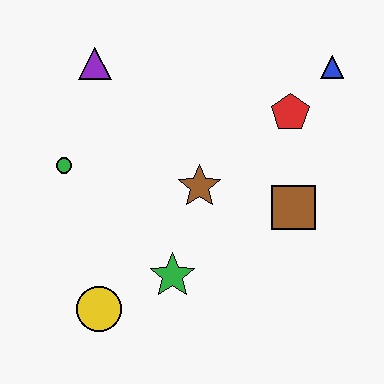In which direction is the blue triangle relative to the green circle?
The blue triangle is to the right of the green circle.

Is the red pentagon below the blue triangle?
Yes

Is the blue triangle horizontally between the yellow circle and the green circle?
No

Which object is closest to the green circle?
The purple triangle is closest to the green circle.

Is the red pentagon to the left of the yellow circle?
No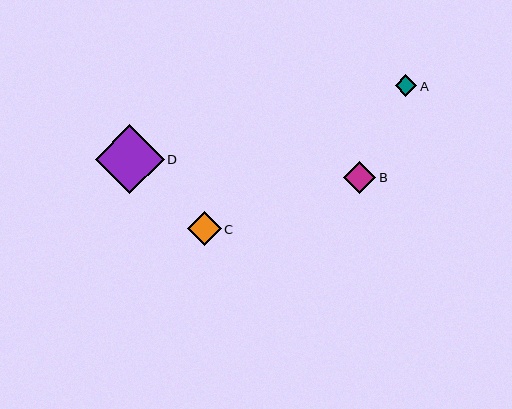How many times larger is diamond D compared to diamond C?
Diamond D is approximately 2.0 times the size of diamond C.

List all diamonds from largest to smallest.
From largest to smallest: D, C, B, A.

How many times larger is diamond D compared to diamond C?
Diamond D is approximately 2.0 times the size of diamond C.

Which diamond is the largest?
Diamond D is the largest with a size of approximately 69 pixels.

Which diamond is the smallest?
Diamond A is the smallest with a size of approximately 21 pixels.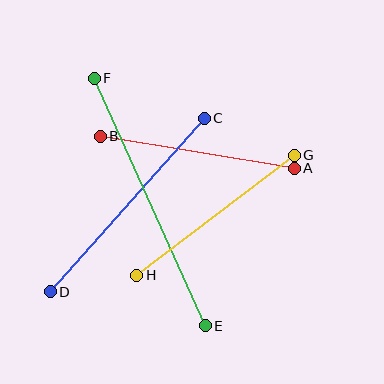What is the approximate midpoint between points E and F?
The midpoint is at approximately (150, 202) pixels.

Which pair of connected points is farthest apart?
Points E and F are farthest apart.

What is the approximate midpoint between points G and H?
The midpoint is at approximately (216, 215) pixels.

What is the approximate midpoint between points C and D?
The midpoint is at approximately (127, 205) pixels.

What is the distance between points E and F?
The distance is approximately 271 pixels.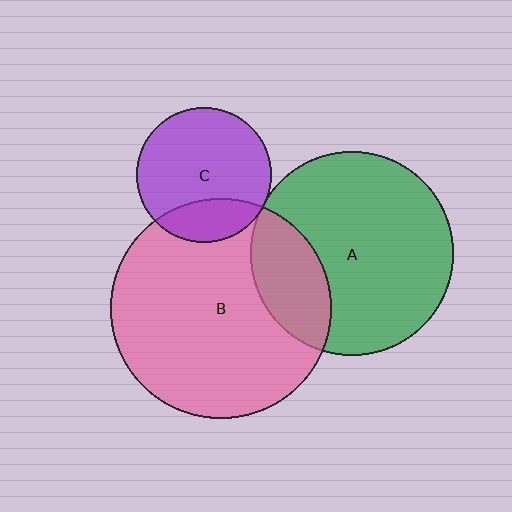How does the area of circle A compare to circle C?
Approximately 2.3 times.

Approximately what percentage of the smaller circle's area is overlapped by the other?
Approximately 25%.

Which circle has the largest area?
Circle B (pink).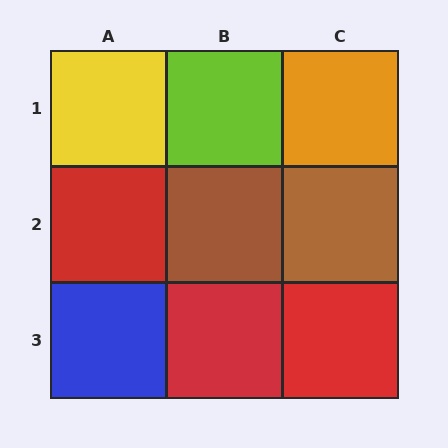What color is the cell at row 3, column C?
Red.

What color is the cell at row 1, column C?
Orange.